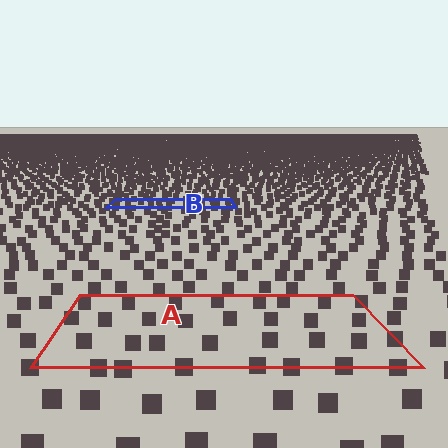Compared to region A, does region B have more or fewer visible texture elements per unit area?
Region B has more texture elements per unit area — they are packed more densely because it is farther away.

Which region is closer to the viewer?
Region A is closer. The texture elements there are larger and more spread out.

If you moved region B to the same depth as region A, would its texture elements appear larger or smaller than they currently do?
They would appear larger. At a closer depth, the same texture elements are projected at a bigger on-screen size.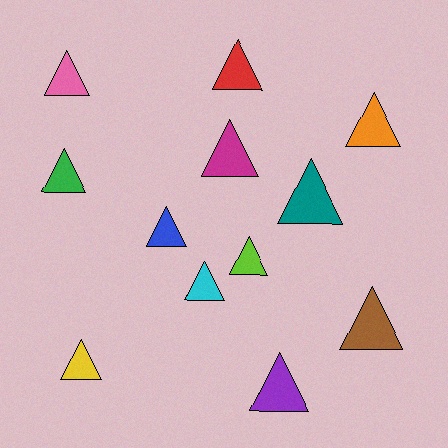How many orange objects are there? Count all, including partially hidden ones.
There is 1 orange object.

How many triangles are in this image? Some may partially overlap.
There are 12 triangles.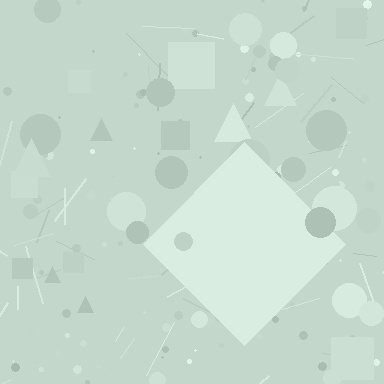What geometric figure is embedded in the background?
A diamond is embedded in the background.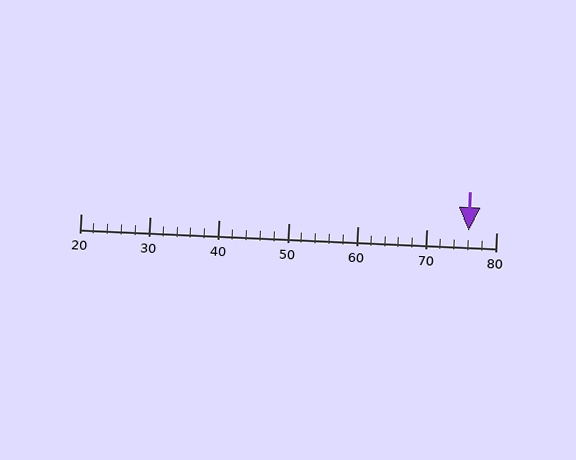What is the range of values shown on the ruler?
The ruler shows values from 20 to 80.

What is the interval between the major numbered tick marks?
The major tick marks are spaced 10 units apart.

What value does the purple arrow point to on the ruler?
The purple arrow points to approximately 76.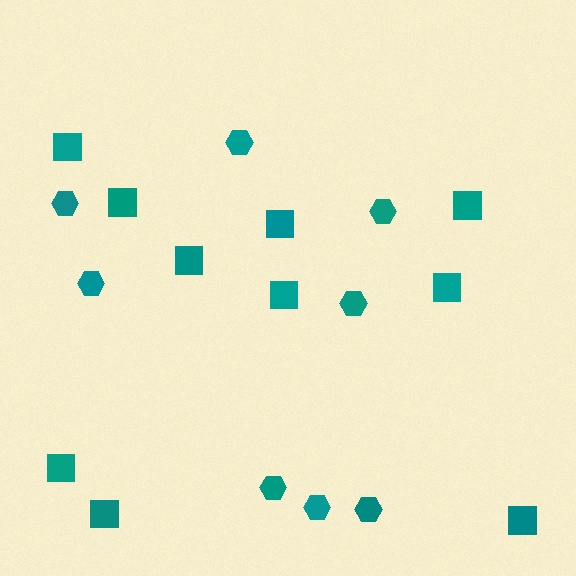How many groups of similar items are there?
There are 2 groups: one group of squares (10) and one group of hexagons (8).